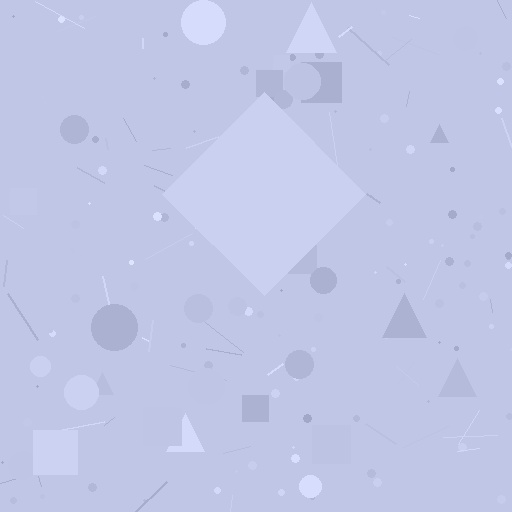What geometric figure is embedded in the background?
A diamond is embedded in the background.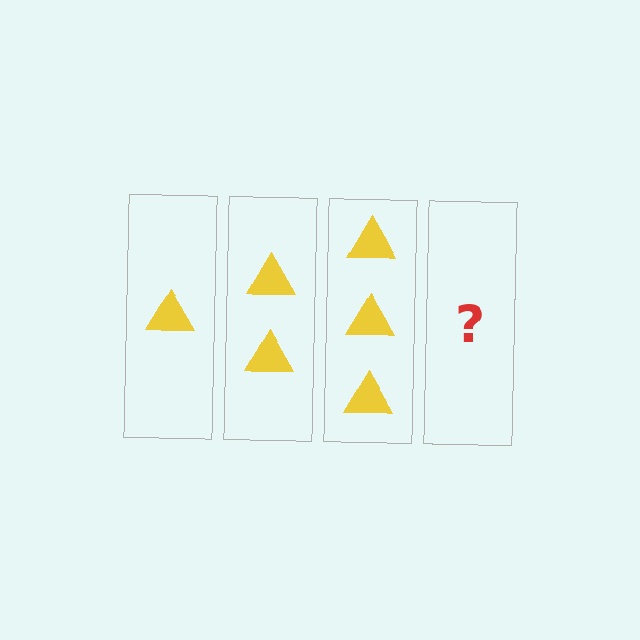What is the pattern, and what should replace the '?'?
The pattern is that each step adds one more triangle. The '?' should be 4 triangles.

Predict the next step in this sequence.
The next step is 4 triangles.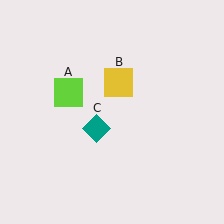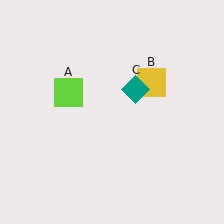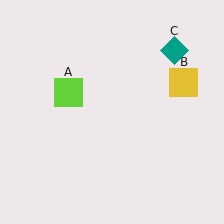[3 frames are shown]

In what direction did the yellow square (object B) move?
The yellow square (object B) moved right.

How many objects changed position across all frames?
2 objects changed position: yellow square (object B), teal diamond (object C).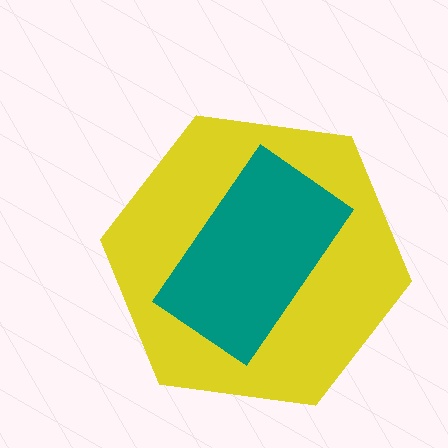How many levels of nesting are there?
2.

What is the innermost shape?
The teal rectangle.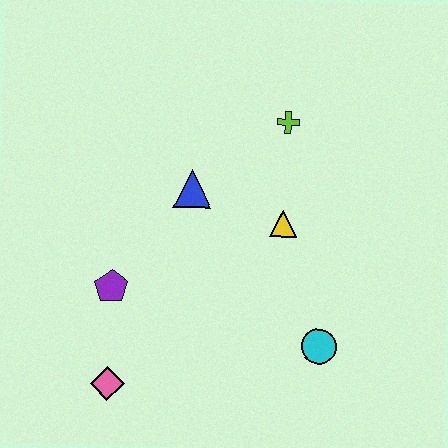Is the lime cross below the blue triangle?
No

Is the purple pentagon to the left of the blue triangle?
Yes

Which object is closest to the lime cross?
The yellow triangle is closest to the lime cross.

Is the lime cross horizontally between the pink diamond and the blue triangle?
No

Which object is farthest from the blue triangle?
The pink diamond is farthest from the blue triangle.